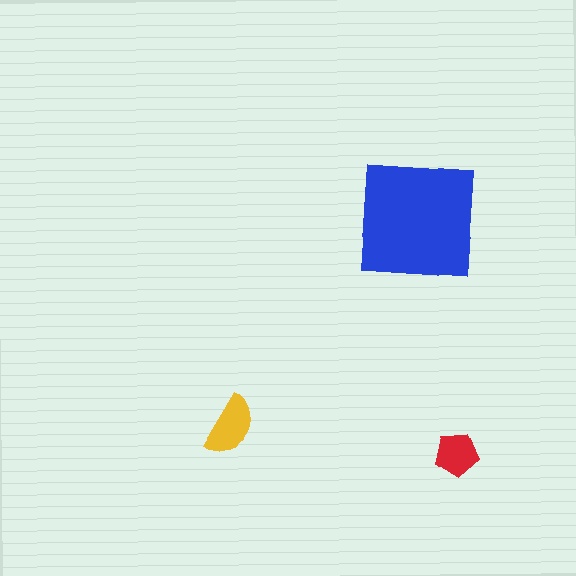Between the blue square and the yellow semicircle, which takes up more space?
The blue square.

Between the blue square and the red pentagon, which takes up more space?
The blue square.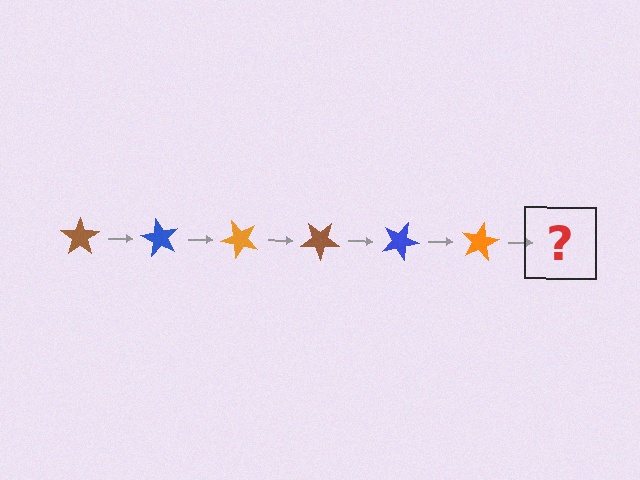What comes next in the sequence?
The next element should be a brown star, rotated 360 degrees from the start.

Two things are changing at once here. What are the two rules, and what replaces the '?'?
The two rules are that it rotates 60 degrees each step and the color cycles through brown, blue, and orange. The '?' should be a brown star, rotated 360 degrees from the start.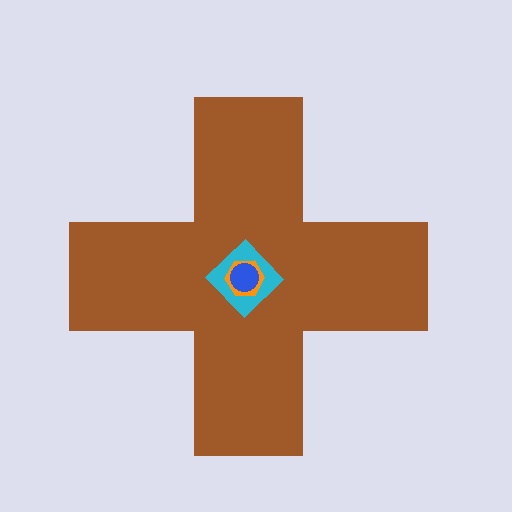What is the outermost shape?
The brown cross.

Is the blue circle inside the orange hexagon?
Yes.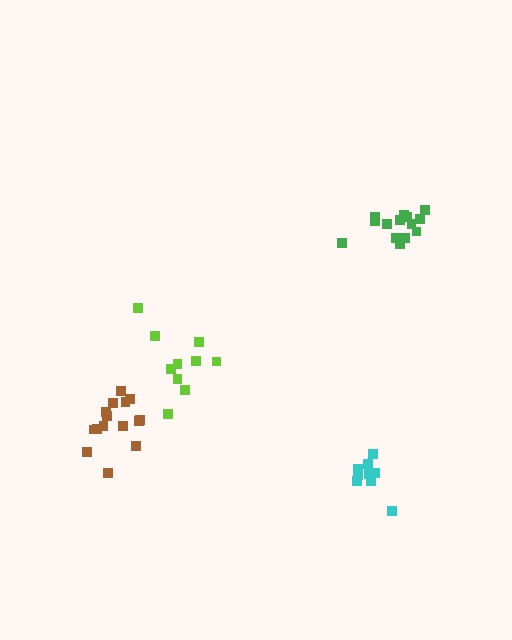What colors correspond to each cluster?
The clusters are colored: green, brown, cyan, lime.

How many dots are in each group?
Group 1: 15 dots, Group 2: 15 dots, Group 3: 10 dots, Group 4: 10 dots (50 total).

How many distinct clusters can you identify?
There are 4 distinct clusters.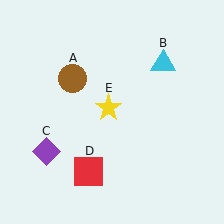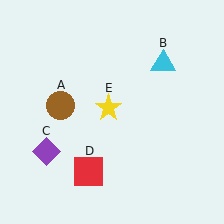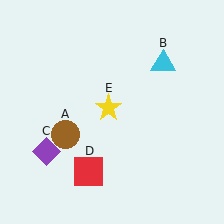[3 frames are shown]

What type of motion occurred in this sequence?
The brown circle (object A) rotated counterclockwise around the center of the scene.